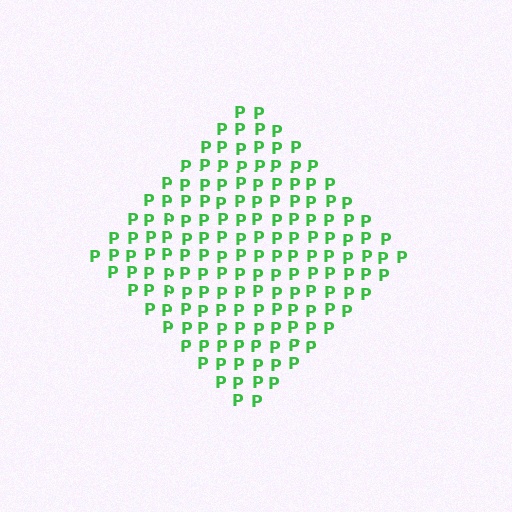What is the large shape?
The large shape is a diamond.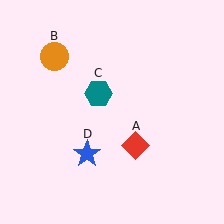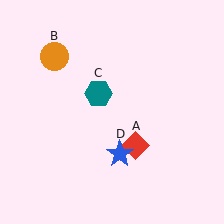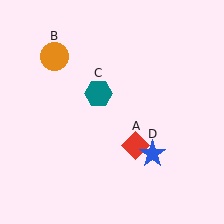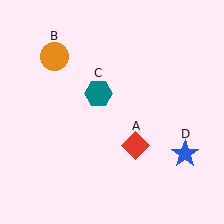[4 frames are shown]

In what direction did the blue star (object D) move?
The blue star (object D) moved right.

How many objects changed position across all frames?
1 object changed position: blue star (object D).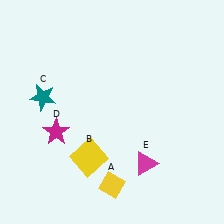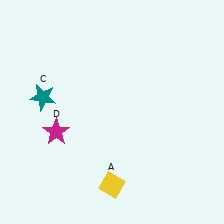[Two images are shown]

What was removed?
The yellow square (B), the magenta triangle (E) were removed in Image 2.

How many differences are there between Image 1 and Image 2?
There are 2 differences between the two images.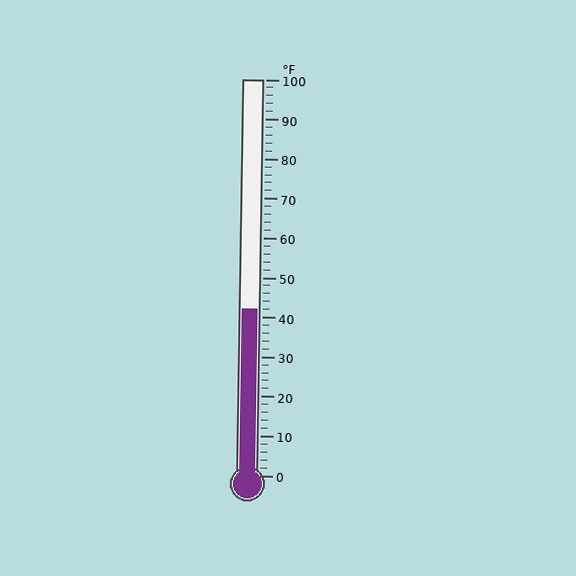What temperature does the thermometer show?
The thermometer shows approximately 42°F.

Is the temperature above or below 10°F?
The temperature is above 10°F.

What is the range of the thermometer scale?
The thermometer scale ranges from 0°F to 100°F.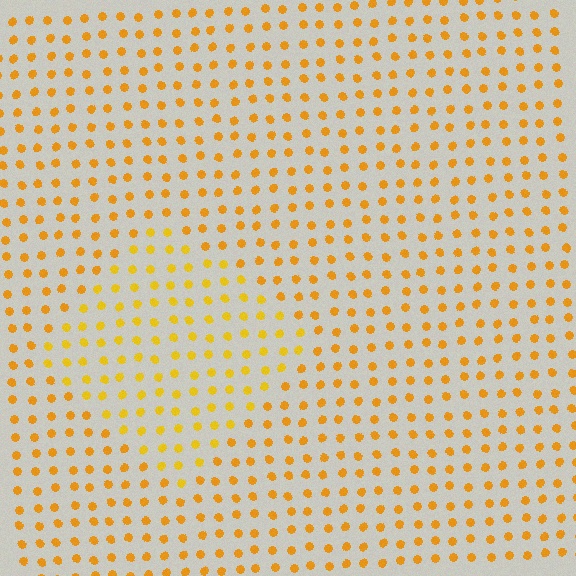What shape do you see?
I see a diamond.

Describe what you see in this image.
The image is filled with small orange elements in a uniform arrangement. A diamond-shaped region is visible where the elements are tinted to a slightly different hue, forming a subtle color boundary.